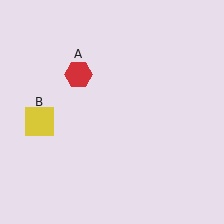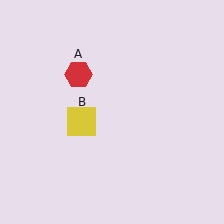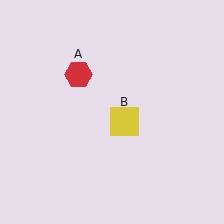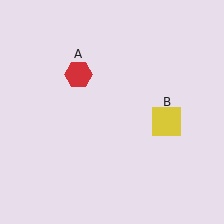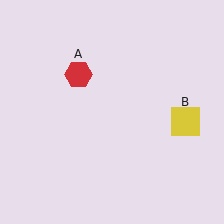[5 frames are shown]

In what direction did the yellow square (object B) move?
The yellow square (object B) moved right.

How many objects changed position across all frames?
1 object changed position: yellow square (object B).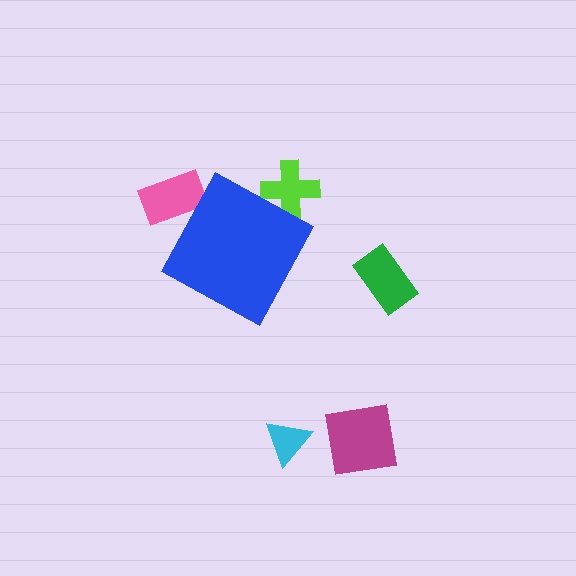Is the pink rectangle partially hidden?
Yes, the pink rectangle is partially hidden behind the blue diamond.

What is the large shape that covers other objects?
A blue diamond.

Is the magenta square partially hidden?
No, the magenta square is fully visible.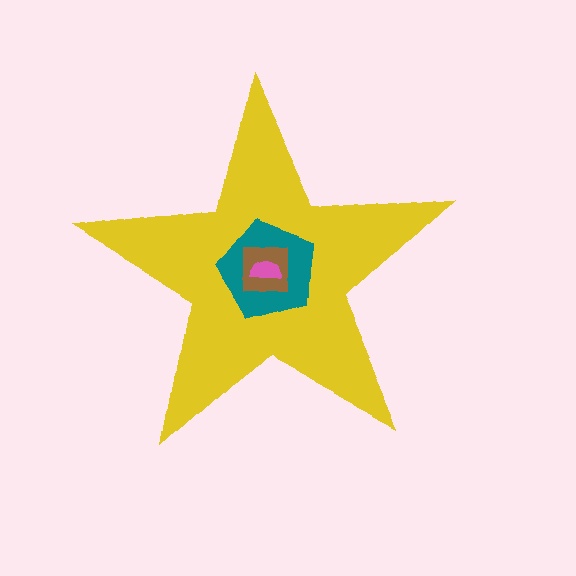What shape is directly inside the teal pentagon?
The brown square.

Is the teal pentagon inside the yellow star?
Yes.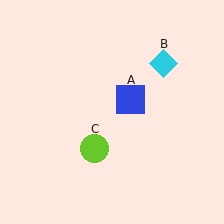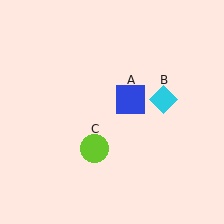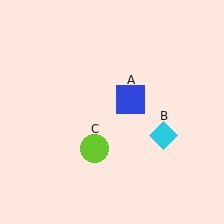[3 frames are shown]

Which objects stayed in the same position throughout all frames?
Blue square (object A) and lime circle (object C) remained stationary.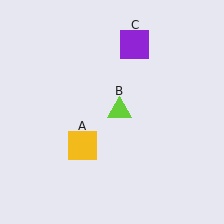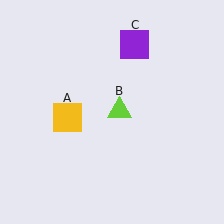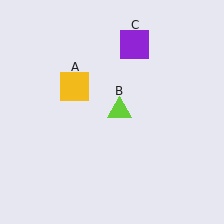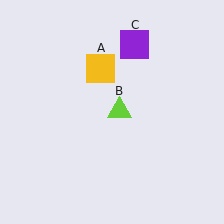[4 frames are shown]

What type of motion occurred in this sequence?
The yellow square (object A) rotated clockwise around the center of the scene.